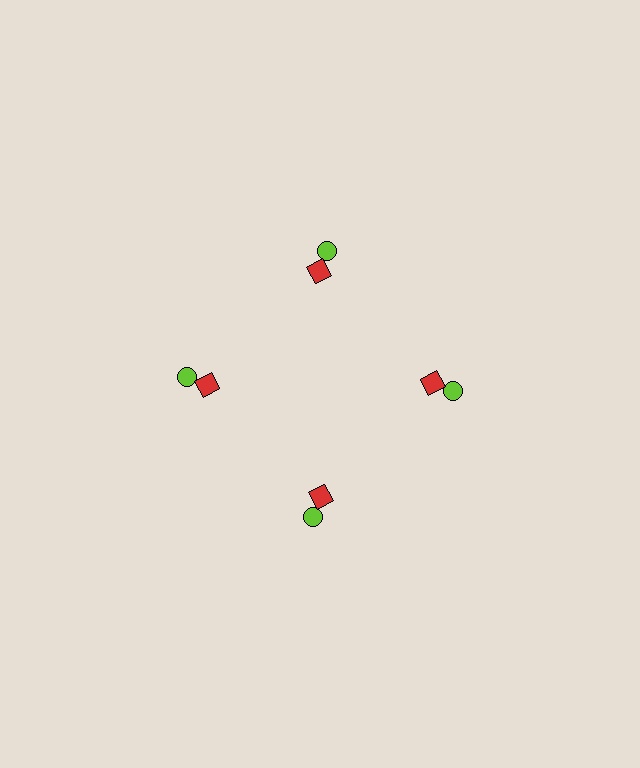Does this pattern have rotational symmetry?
Yes, this pattern has 4-fold rotational symmetry. It looks the same after rotating 90 degrees around the center.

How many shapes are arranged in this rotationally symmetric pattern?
There are 8 shapes, arranged in 4 groups of 2.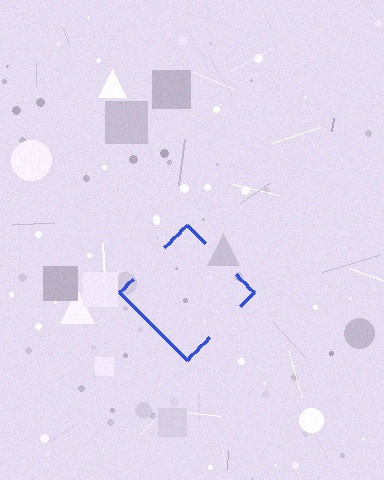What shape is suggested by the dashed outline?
The dashed outline suggests a diamond.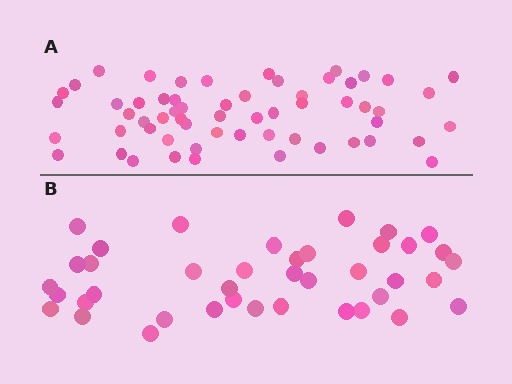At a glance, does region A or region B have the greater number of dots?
Region A (the top region) has more dots.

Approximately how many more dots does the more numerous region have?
Region A has approximately 20 more dots than region B.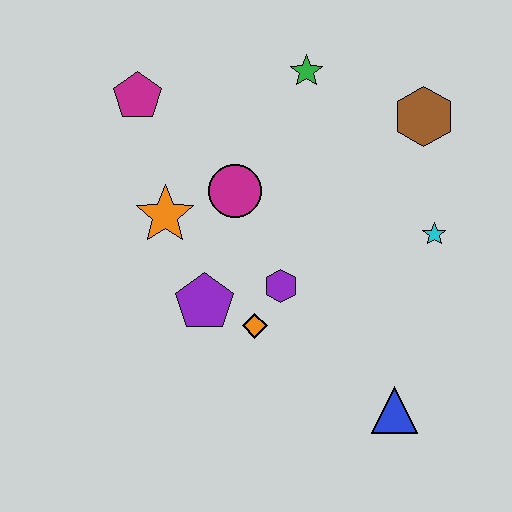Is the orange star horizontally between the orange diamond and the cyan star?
No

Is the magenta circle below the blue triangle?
No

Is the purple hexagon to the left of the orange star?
No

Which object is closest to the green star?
The brown hexagon is closest to the green star.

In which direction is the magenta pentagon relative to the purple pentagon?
The magenta pentagon is above the purple pentagon.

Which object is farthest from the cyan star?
The magenta pentagon is farthest from the cyan star.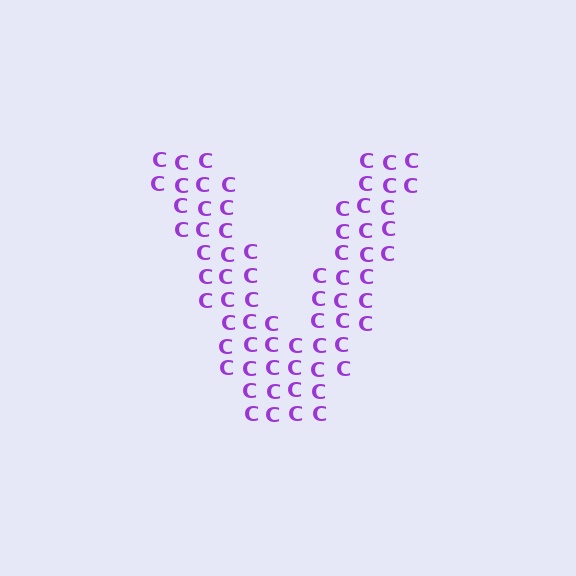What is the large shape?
The large shape is the letter V.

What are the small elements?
The small elements are letter C's.